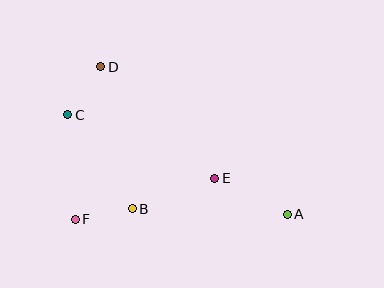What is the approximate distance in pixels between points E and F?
The distance between E and F is approximately 145 pixels.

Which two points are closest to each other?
Points B and F are closest to each other.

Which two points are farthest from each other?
Points A and C are farthest from each other.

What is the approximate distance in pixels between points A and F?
The distance between A and F is approximately 212 pixels.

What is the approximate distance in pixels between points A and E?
The distance between A and E is approximately 81 pixels.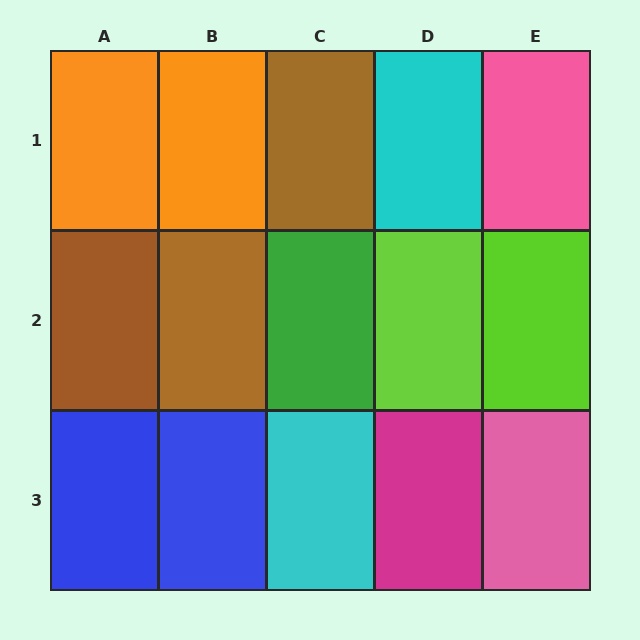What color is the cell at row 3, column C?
Cyan.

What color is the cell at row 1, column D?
Cyan.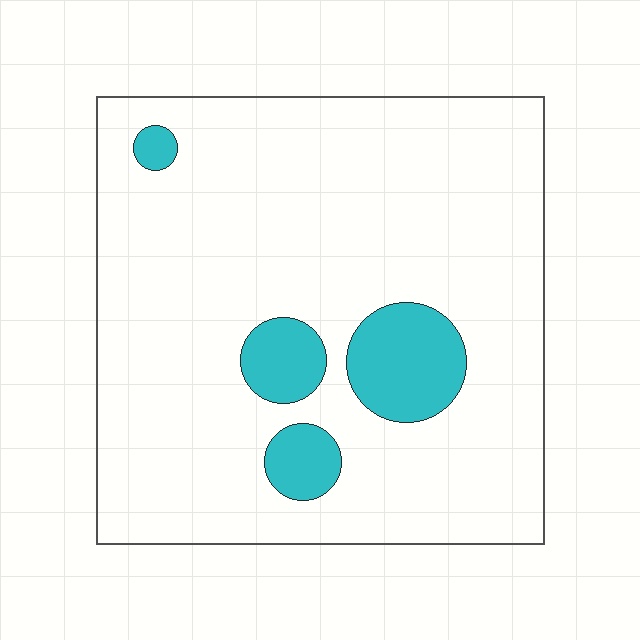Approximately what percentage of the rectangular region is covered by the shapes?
Approximately 10%.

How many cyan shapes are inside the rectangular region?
4.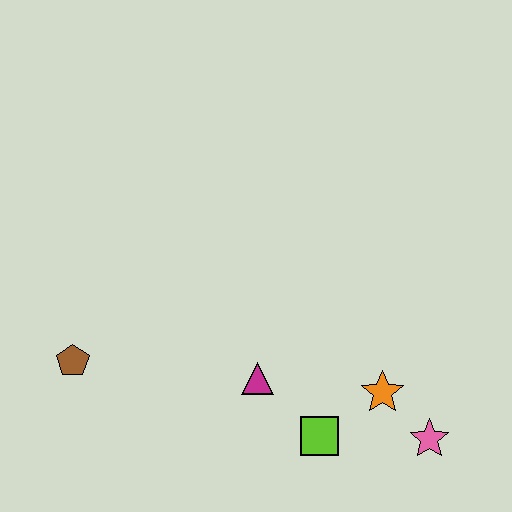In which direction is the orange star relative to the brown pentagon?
The orange star is to the right of the brown pentagon.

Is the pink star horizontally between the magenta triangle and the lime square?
No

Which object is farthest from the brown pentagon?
The pink star is farthest from the brown pentagon.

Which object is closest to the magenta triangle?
The lime square is closest to the magenta triangle.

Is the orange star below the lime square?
No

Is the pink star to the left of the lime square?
No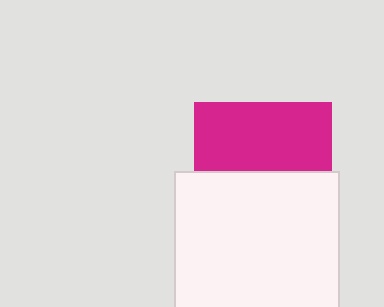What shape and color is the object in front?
The object in front is a white square.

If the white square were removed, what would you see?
You would see the complete magenta square.